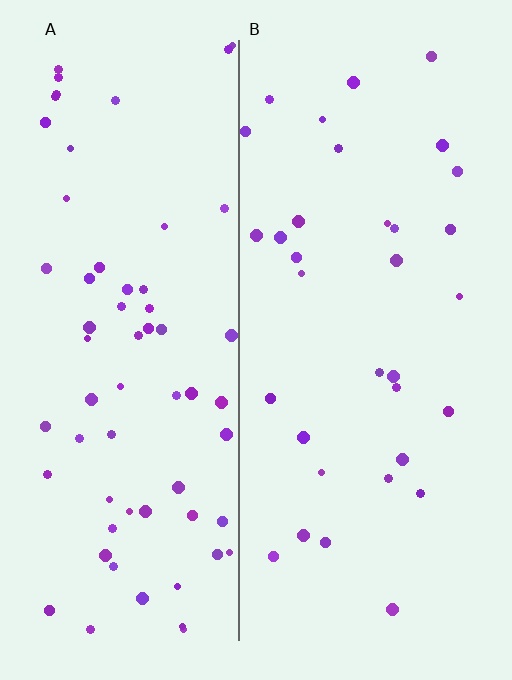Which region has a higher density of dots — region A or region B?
A (the left).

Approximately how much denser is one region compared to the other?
Approximately 1.9× — region A over region B.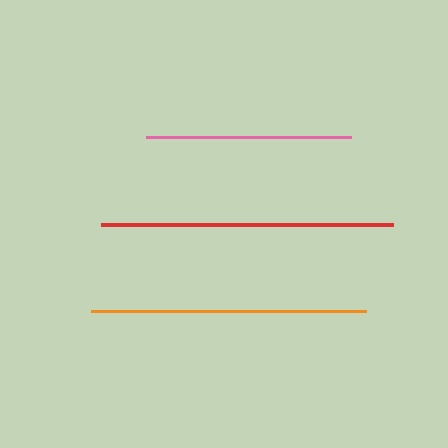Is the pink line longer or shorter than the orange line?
The orange line is longer than the pink line.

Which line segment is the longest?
The red line is the longest at approximately 291 pixels.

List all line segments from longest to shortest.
From longest to shortest: red, orange, pink.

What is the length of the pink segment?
The pink segment is approximately 206 pixels long.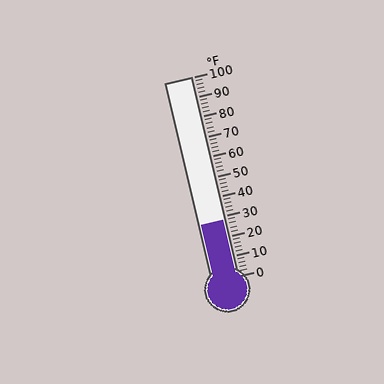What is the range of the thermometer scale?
The thermometer scale ranges from 0°F to 100°F.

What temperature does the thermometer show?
The thermometer shows approximately 28°F.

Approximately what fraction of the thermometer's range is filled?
The thermometer is filled to approximately 30% of its range.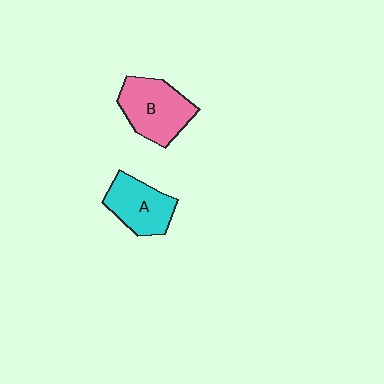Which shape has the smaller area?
Shape A (cyan).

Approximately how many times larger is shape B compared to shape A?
Approximately 1.2 times.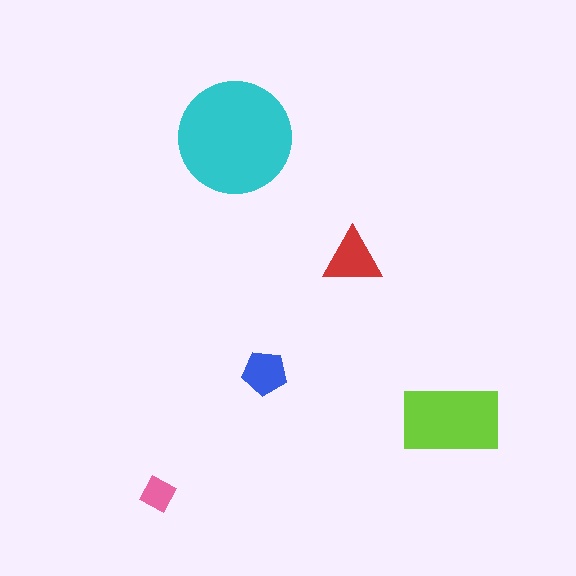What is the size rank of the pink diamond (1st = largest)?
5th.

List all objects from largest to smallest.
The cyan circle, the lime rectangle, the red triangle, the blue pentagon, the pink diamond.